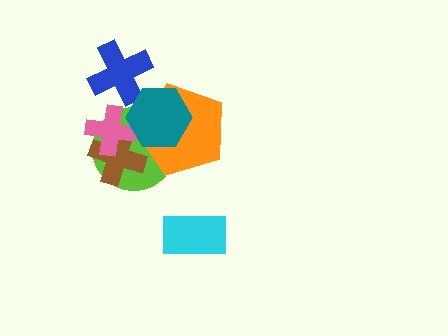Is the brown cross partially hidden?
Yes, it is partially covered by another shape.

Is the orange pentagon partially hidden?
Yes, it is partially covered by another shape.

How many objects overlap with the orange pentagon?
2 objects overlap with the orange pentagon.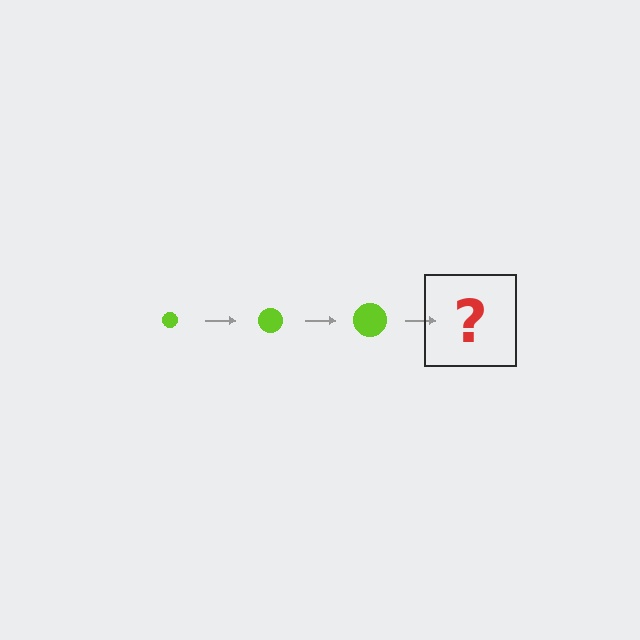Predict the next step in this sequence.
The next step is a lime circle, larger than the previous one.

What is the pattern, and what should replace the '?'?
The pattern is that the circle gets progressively larger each step. The '?' should be a lime circle, larger than the previous one.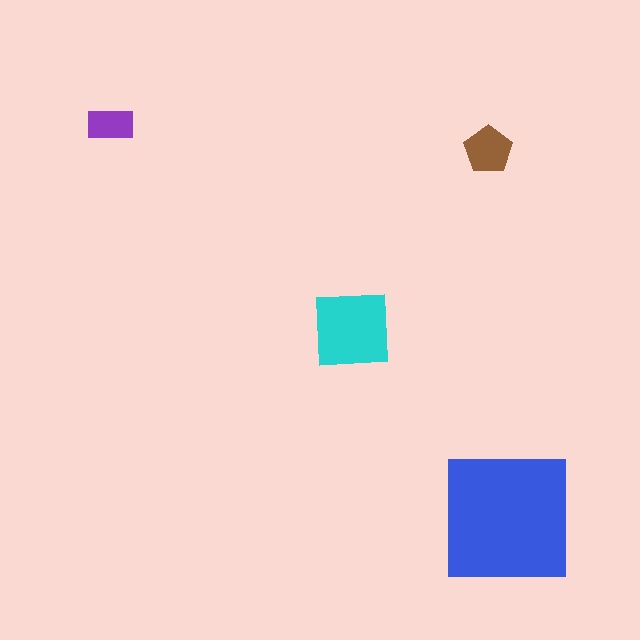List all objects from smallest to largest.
The purple rectangle, the brown pentagon, the cyan square, the blue square.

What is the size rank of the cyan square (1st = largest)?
2nd.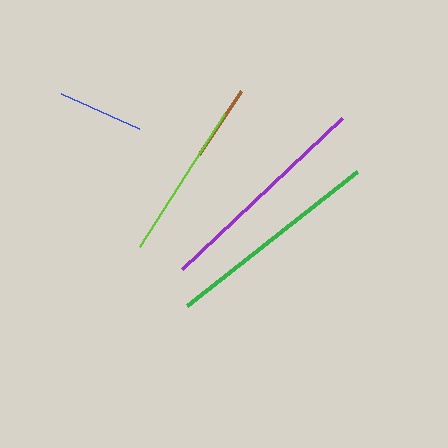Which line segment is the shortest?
The brown line is the shortest at approximately 76 pixels.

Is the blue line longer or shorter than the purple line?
The purple line is longer than the blue line.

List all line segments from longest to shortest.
From longest to shortest: purple, green, lime, blue, brown.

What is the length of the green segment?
The green segment is approximately 216 pixels long.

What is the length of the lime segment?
The lime segment is approximately 158 pixels long.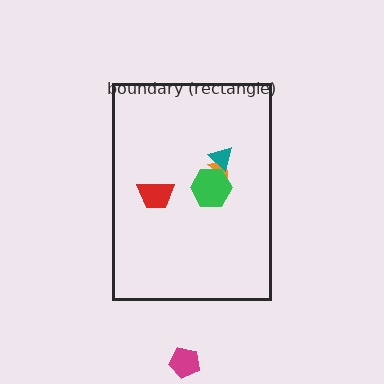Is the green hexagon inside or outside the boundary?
Inside.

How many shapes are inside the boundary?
4 inside, 1 outside.